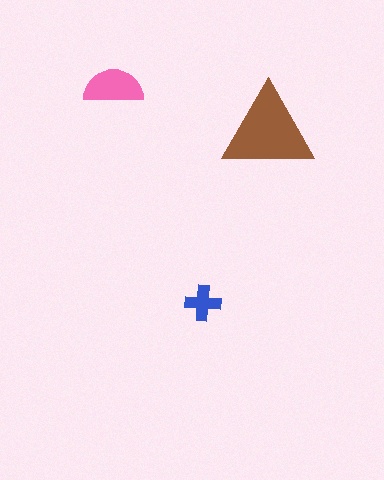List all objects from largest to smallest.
The brown triangle, the pink semicircle, the blue cross.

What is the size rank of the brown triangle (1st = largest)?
1st.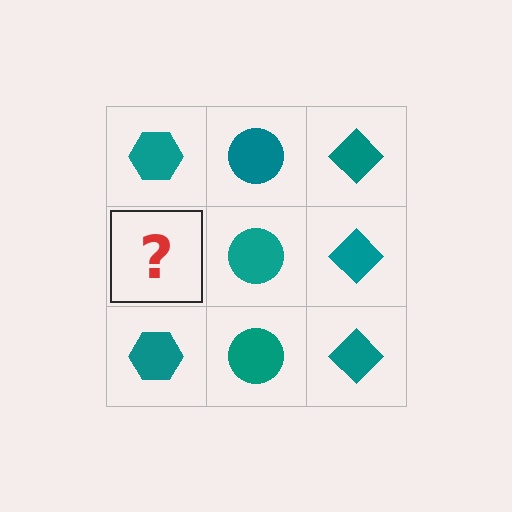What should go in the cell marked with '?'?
The missing cell should contain a teal hexagon.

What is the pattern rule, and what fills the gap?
The rule is that each column has a consistent shape. The gap should be filled with a teal hexagon.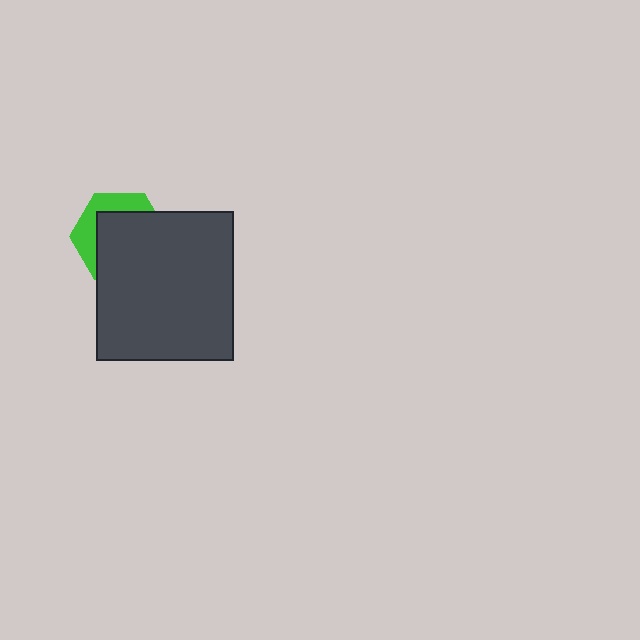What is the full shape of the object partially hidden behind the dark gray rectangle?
The partially hidden object is a green hexagon.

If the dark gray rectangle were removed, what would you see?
You would see the complete green hexagon.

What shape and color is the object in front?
The object in front is a dark gray rectangle.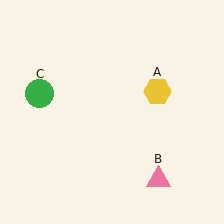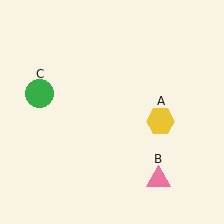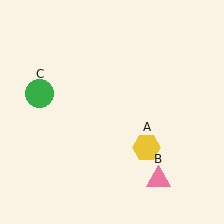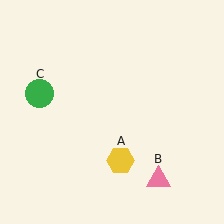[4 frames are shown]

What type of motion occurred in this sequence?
The yellow hexagon (object A) rotated clockwise around the center of the scene.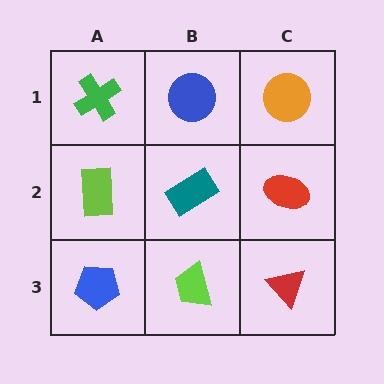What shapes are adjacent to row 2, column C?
An orange circle (row 1, column C), a red triangle (row 3, column C), a teal rectangle (row 2, column B).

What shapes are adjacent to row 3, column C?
A red ellipse (row 2, column C), a lime trapezoid (row 3, column B).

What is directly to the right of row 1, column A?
A blue circle.